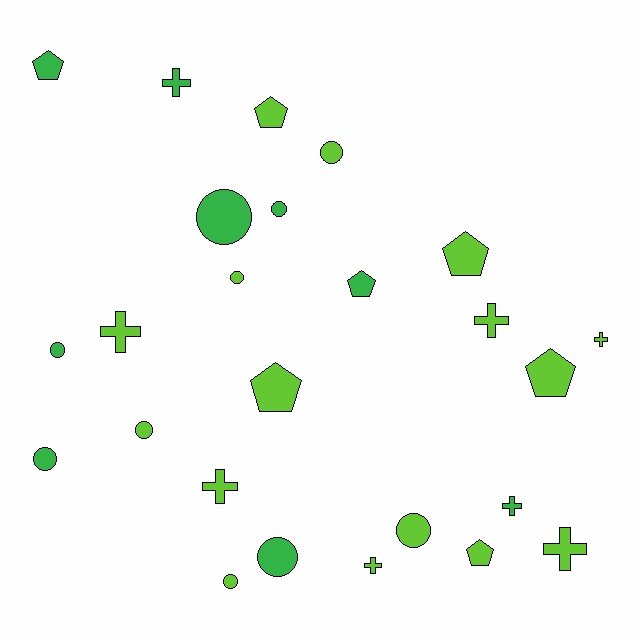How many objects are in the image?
There are 25 objects.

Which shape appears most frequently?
Circle, with 10 objects.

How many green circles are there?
There are 5 green circles.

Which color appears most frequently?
Lime, with 16 objects.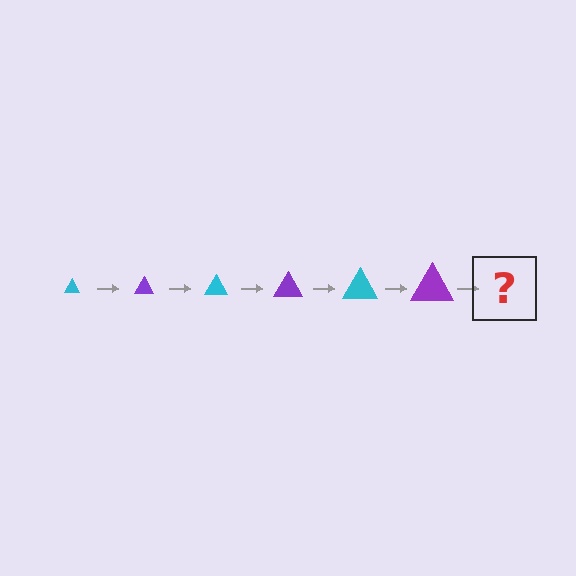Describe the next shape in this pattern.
It should be a cyan triangle, larger than the previous one.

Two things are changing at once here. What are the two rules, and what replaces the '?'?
The two rules are that the triangle grows larger each step and the color cycles through cyan and purple. The '?' should be a cyan triangle, larger than the previous one.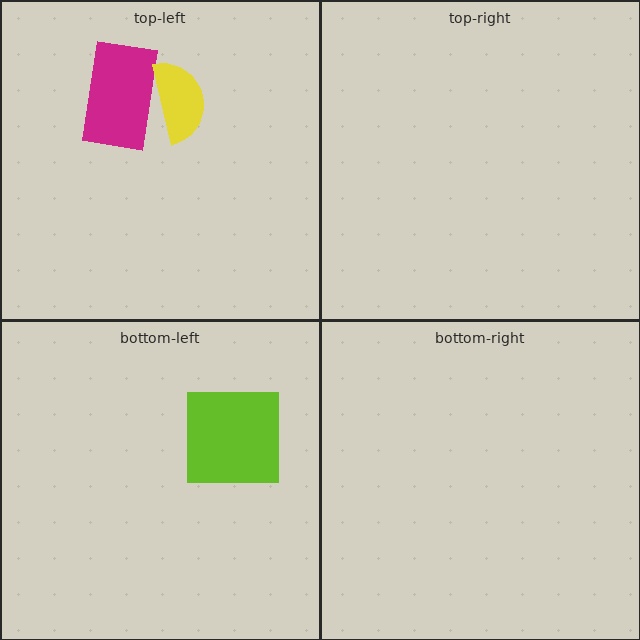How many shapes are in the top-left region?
2.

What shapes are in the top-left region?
The magenta rectangle, the yellow semicircle.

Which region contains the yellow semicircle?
The top-left region.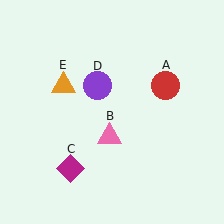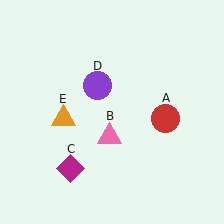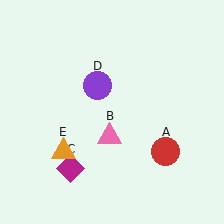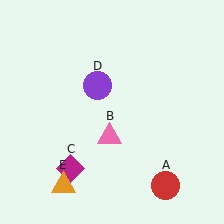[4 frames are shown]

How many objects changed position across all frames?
2 objects changed position: red circle (object A), orange triangle (object E).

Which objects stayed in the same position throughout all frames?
Pink triangle (object B) and magenta diamond (object C) and purple circle (object D) remained stationary.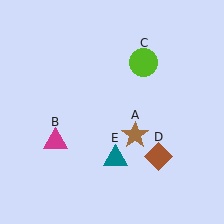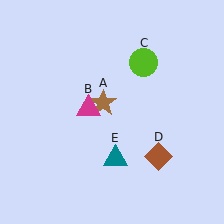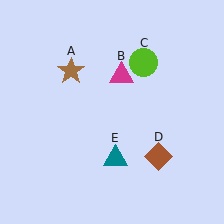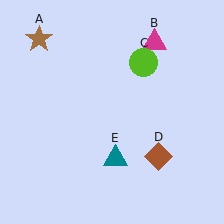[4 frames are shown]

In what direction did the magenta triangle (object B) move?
The magenta triangle (object B) moved up and to the right.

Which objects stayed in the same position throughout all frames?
Lime circle (object C) and brown diamond (object D) and teal triangle (object E) remained stationary.